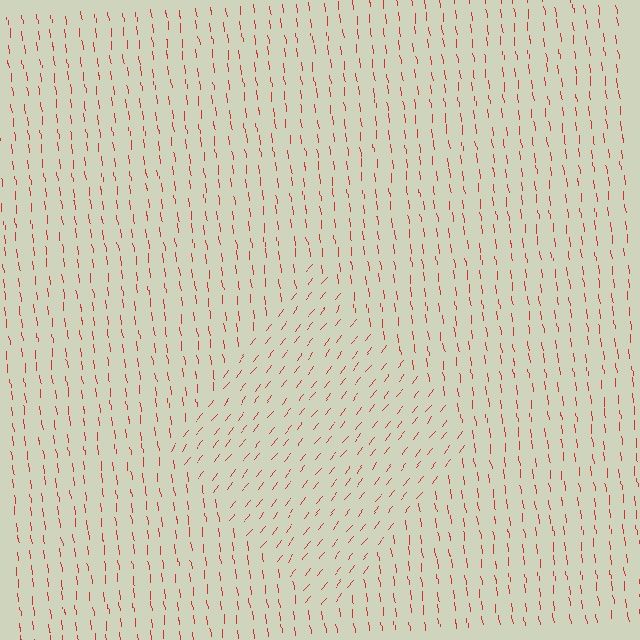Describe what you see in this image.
The image is filled with small red line segments. A diamond region in the image has lines oriented differently from the surrounding lines, creating a visible texture boundary.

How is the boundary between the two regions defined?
The boundary is defined purely by a change in line orientation (approximately 45 degrees difference). All lines are the same color and thickness.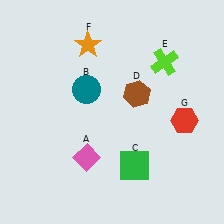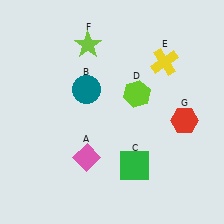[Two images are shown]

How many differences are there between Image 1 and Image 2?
There are 3 differences between the two images.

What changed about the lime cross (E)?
In Image 1, E is lime. In Image 2, it changed to yellow.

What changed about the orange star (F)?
In Image 1, F is orange. In Image 2, it changed to lime.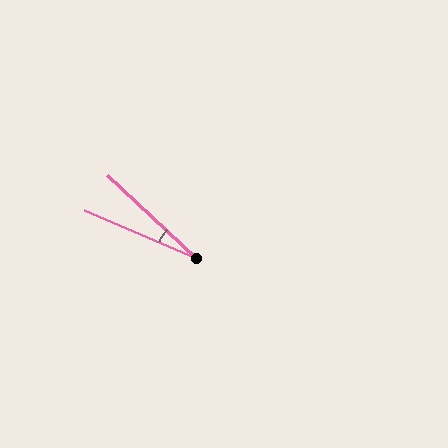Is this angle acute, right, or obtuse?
It is acute.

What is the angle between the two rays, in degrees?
Approximately 20 degrees.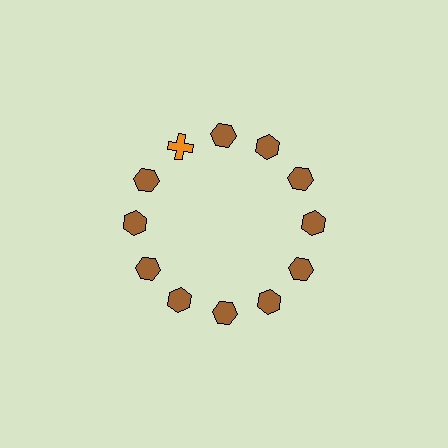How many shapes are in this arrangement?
There are 12 shapes arranged in a ring pattern.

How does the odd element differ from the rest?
It differs in both color (orange instead of brown) and shape (cross instead of hexagon).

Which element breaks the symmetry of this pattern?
The orange cross at roughly the 11 o'clock position breaks the symmetry. All other shapes are brown hexagons.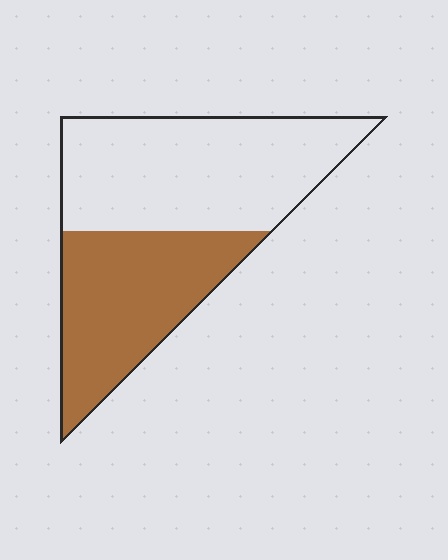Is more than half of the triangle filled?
No.